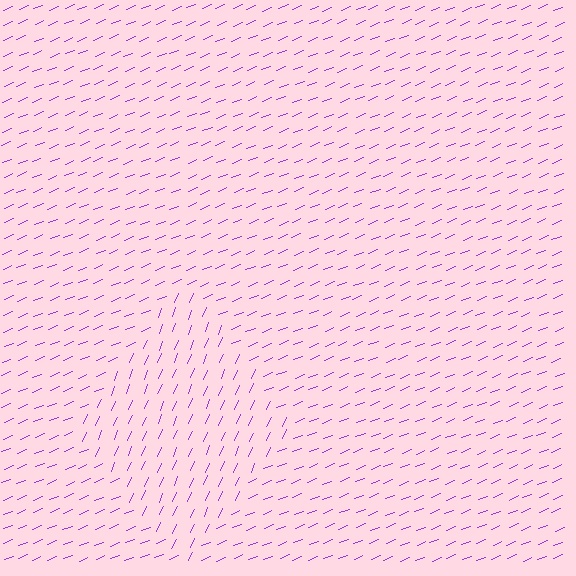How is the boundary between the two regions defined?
The boundary is defined purely by a change in line orientation (approximately 45 degrees difference). All lines are the same color and thickness.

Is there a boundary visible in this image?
Yes, there is a texture boundary formed by a change in line orientation.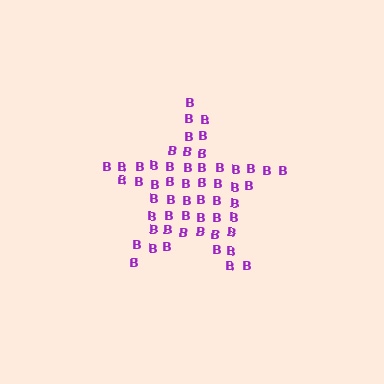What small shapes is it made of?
It is made of small letter B's.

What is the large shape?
The large shape is a star.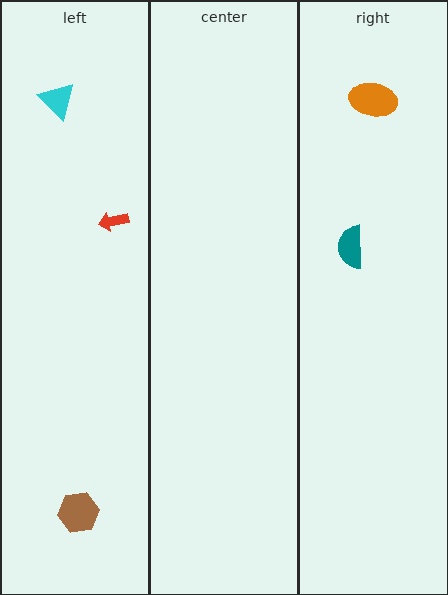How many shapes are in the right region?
2.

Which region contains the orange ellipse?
The right region.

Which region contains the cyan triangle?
The left region.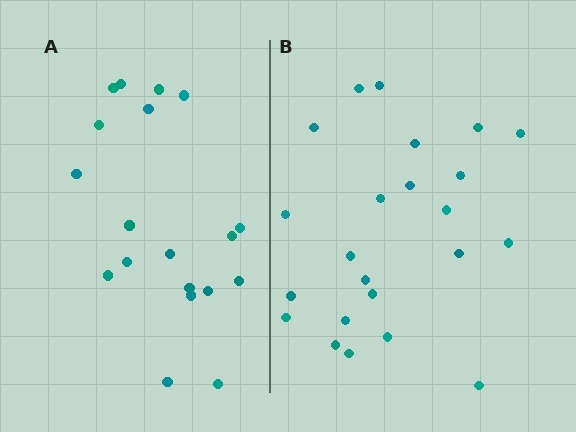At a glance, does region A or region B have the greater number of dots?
Region B (the right region) has more dots.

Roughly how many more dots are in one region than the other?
Region B has about 4 more dots than region A.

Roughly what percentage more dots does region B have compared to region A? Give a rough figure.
About 20% more.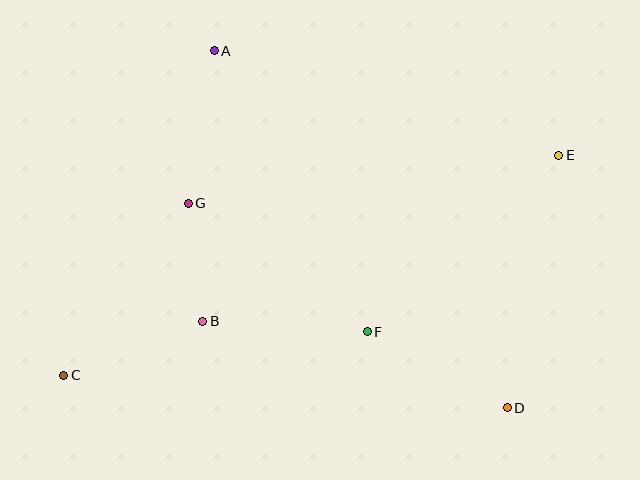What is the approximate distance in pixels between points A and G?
The distance between A and G is approximately 154 pixels.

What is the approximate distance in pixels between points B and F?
The distance between B and F is approximately 165 pixels.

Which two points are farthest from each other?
Points C and E are farthest from each other.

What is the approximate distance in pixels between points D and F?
The distance between D and F is approximately 159 pixels.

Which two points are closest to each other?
Points B and G are closest to each other.